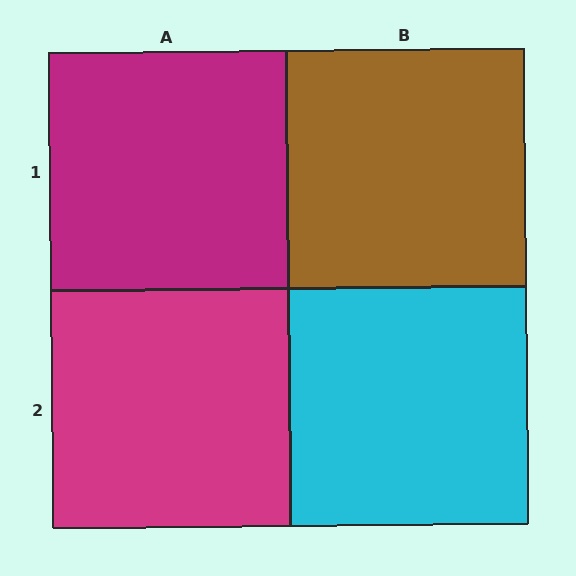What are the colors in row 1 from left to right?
Magenta, brown.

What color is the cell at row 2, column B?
Cyan.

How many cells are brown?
1 cell is brown.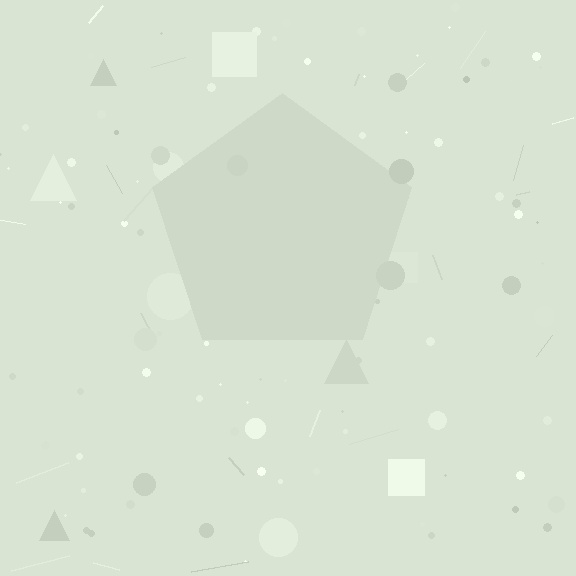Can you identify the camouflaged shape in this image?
The camouflaged shape is a pentagon.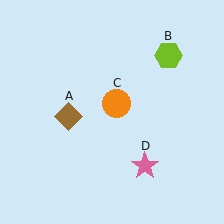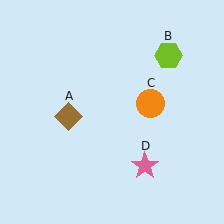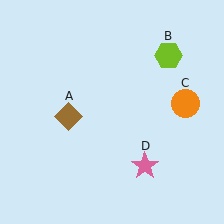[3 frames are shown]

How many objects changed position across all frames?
1 object changed position: orange circle (object C).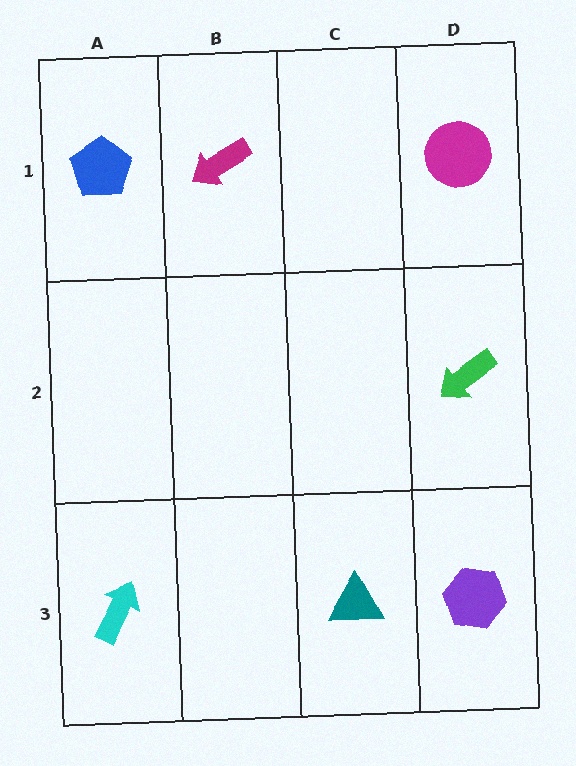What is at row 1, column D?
A magenta circle.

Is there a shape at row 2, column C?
No, that cell is empty.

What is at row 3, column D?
A purple hexagon.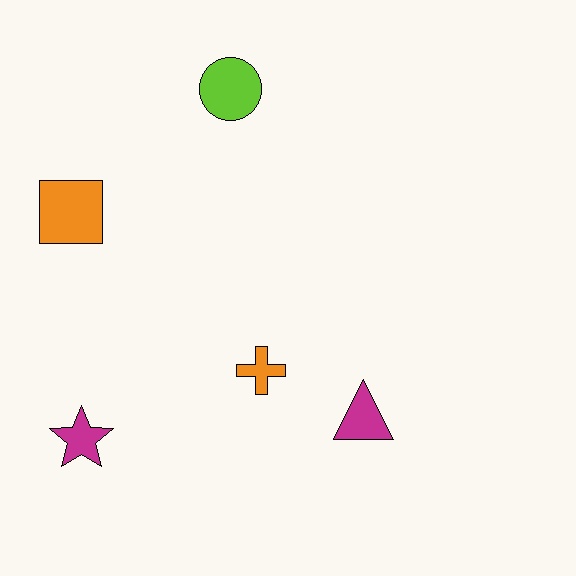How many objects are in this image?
There are 5 objects.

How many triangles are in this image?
There is 1 triangle.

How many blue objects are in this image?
There are no blue objects.